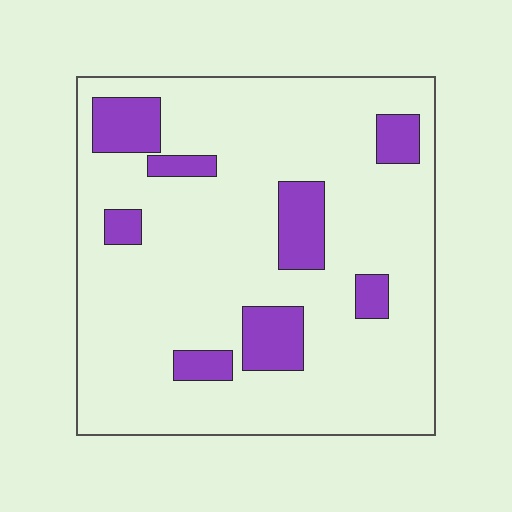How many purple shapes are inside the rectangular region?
8.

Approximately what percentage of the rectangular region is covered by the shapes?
Approximately 15%.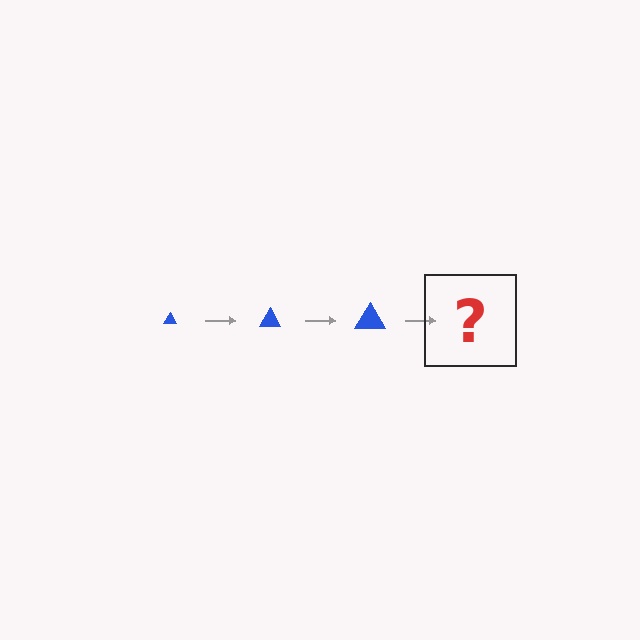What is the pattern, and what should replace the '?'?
The pattern is that the triangle gets progressively larger each step. The '?' should be a blue triangle, larger than the previous one.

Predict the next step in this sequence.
The next step is a blue triangle, larger than the previous one.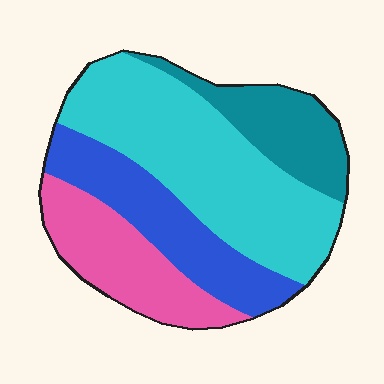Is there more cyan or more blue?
Cyan.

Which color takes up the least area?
Teal, at roughly 15%.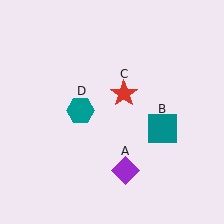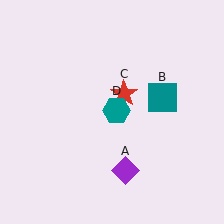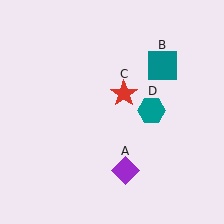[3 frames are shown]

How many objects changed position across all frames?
2 objects changed position: teal square (object B), teal hexagon (object D).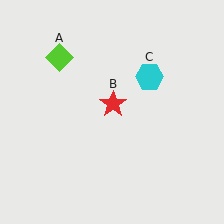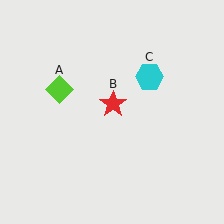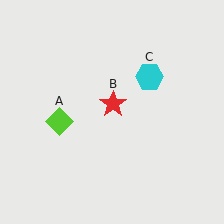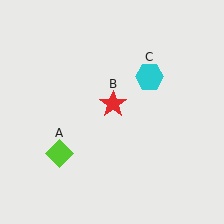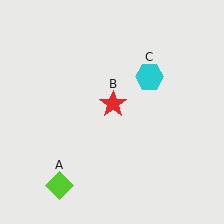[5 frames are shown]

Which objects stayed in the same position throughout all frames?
Red star (object B) and cyan hexagon (object C) remained stationary.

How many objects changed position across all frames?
1 object changed position: lime diamond (object A).